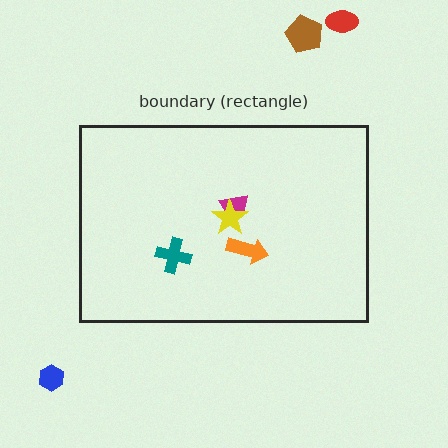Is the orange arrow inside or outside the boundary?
Inside.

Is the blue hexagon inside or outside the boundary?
Outside.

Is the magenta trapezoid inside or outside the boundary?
Inside.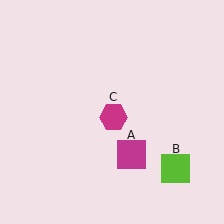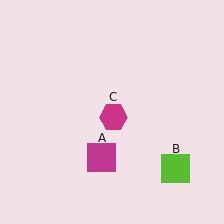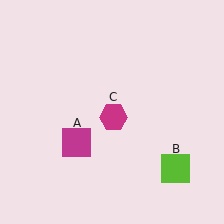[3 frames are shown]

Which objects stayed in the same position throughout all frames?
Lime square (object B) and magenta hexagon (object C) remained stationary.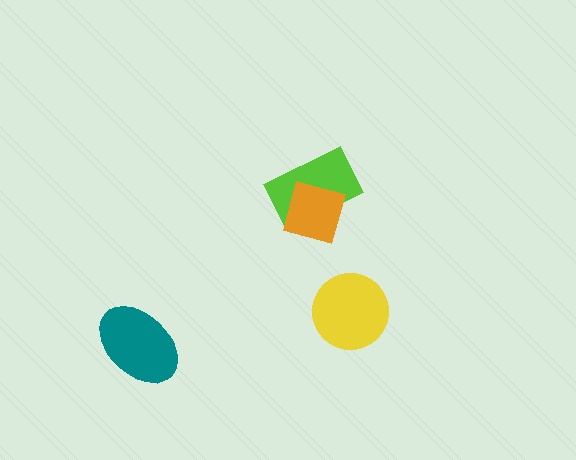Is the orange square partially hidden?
No, no other shape covers it.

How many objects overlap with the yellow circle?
0 objects overlap with the yellow circle.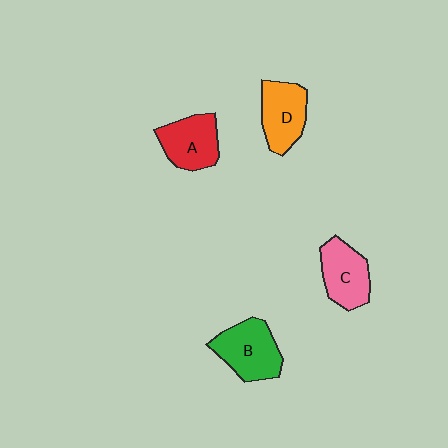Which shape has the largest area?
Shape B (green).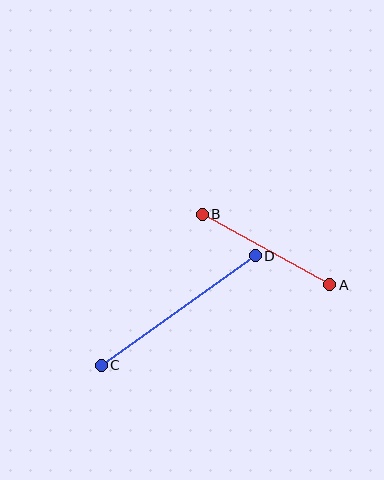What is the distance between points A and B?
The distance is approximately 146 pixels.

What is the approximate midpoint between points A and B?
The midpoint is at approximately (266, 250) pixels.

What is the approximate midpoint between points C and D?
The midpoint is at approximately (178, 310) pixels.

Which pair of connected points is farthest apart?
Points C and D are farthest apart.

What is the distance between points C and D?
The distance is approximately 189 pixels.